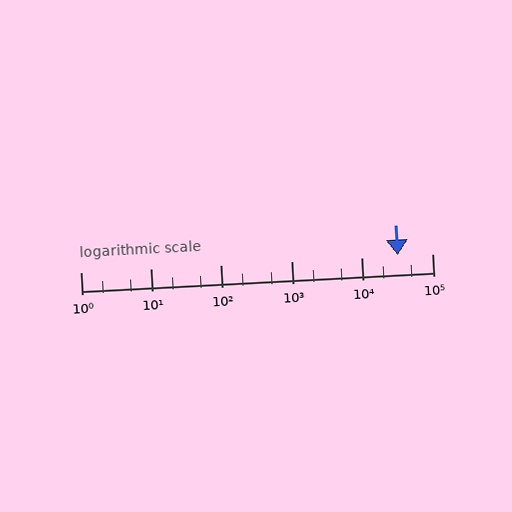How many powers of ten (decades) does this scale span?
The scale spans 5 decades, from 1 to 100000.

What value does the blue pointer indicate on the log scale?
The pointer indicates approximately 32000.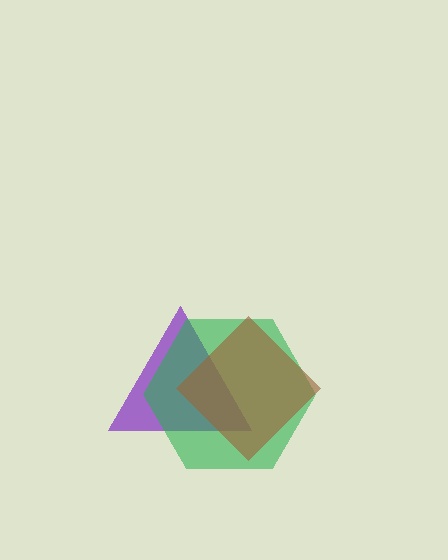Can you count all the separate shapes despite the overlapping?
Yes, there are 3 separate shapes.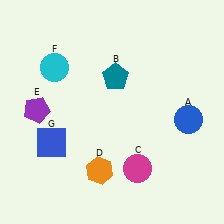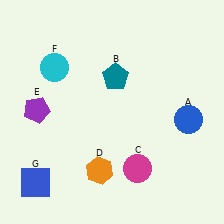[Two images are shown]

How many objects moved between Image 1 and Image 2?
1 object moved between the two images.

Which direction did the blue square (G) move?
The blue square (G) moved down.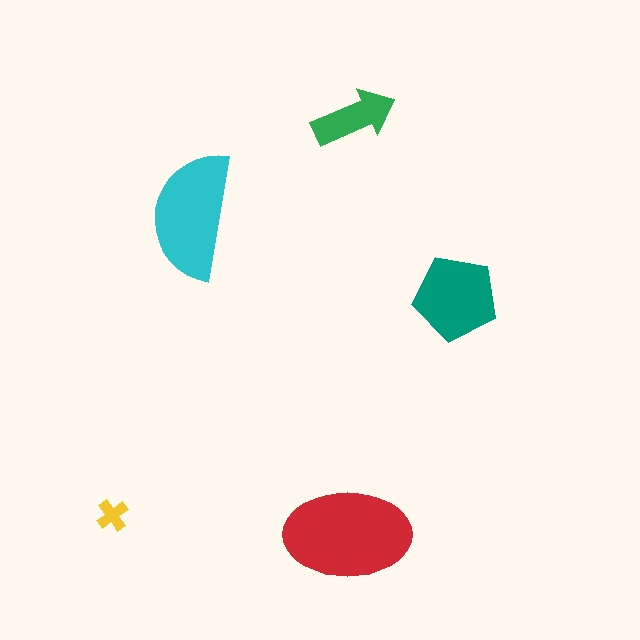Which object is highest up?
The green arrow is topmost.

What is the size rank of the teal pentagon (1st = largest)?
3rd.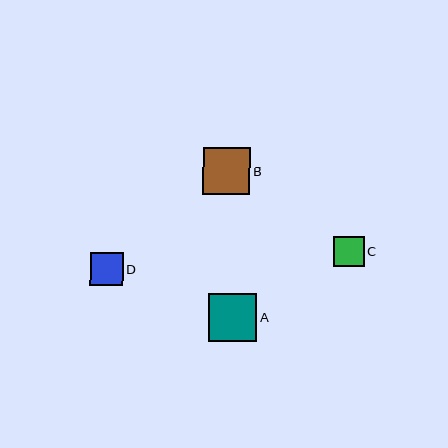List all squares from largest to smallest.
From largest to smallest: A, B, D, C.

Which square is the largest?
Square A is the largest with a size of approximately 48 pixels.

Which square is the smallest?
Square C is the smallest with a size of approximately 30 pixels.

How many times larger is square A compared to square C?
Square A is approximately 1.6 times the size of square C.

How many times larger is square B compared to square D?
Square B is approximately 1.4 times the size of square D.